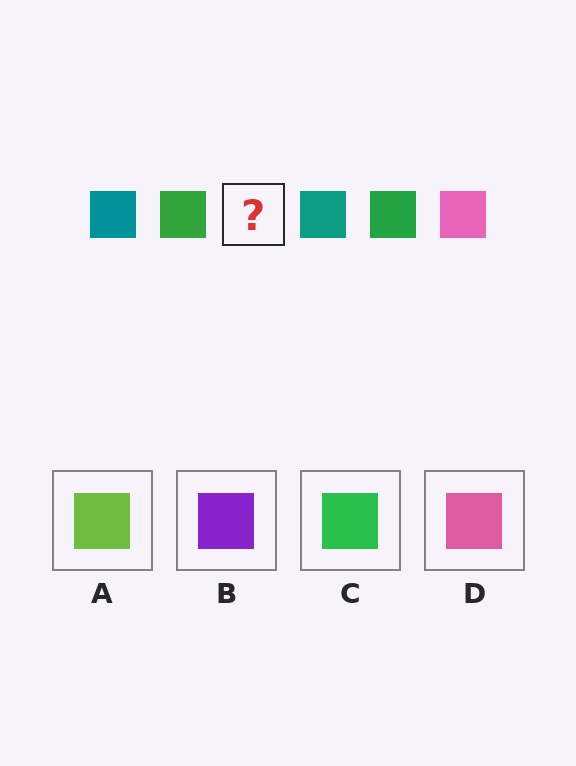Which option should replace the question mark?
Option D.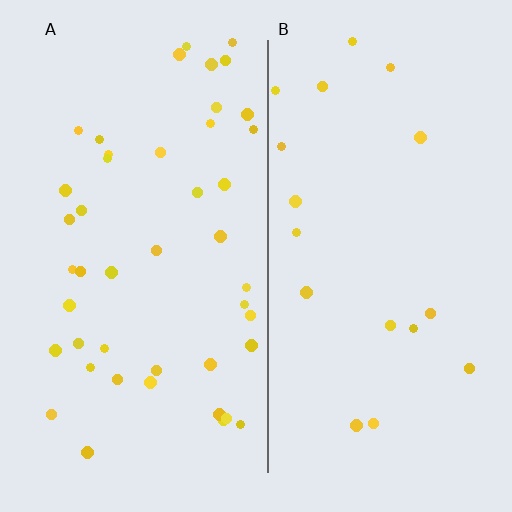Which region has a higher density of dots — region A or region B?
A (the left).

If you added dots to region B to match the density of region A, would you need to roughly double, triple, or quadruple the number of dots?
Approximately triple.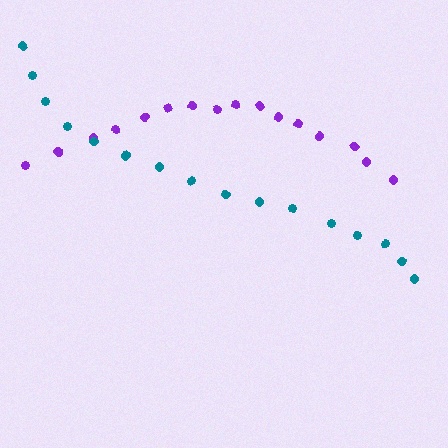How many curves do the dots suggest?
There are 2 distinct paths.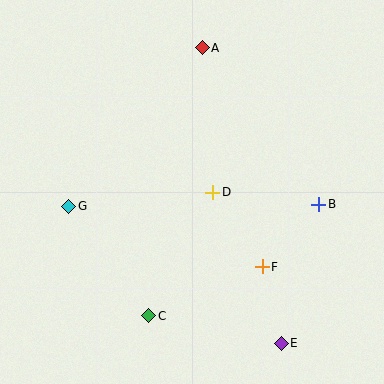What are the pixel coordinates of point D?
Point D is at (213, 192).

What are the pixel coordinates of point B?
Point B is at (319, 204).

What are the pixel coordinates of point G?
Point G is at (69, 206).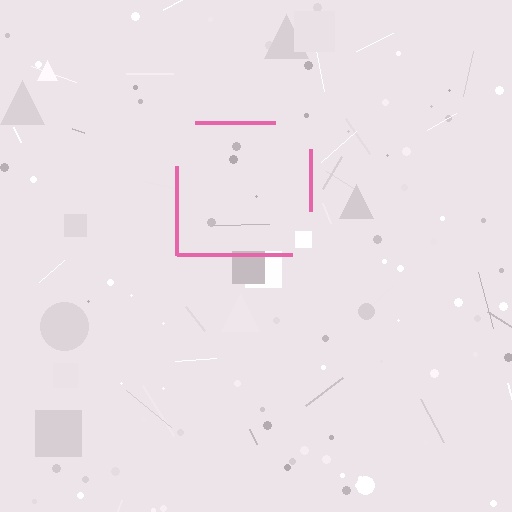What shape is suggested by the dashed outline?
The dashed outline suggests a square.